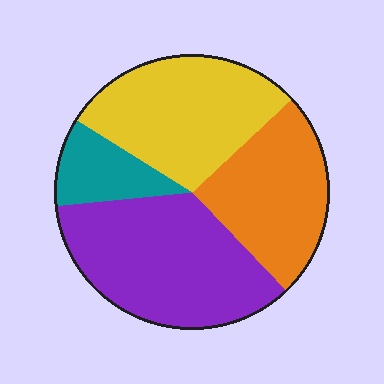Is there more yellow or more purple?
Purple.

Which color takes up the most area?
Purple, at roughly 35%.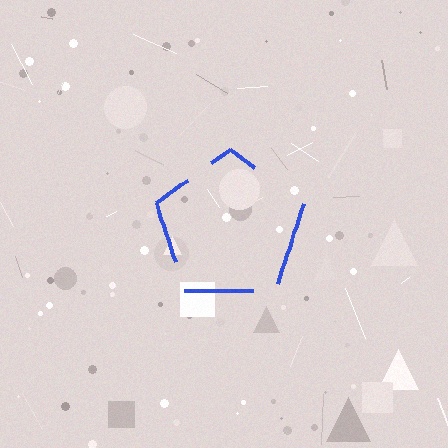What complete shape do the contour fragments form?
The contour fragments form a pentagon.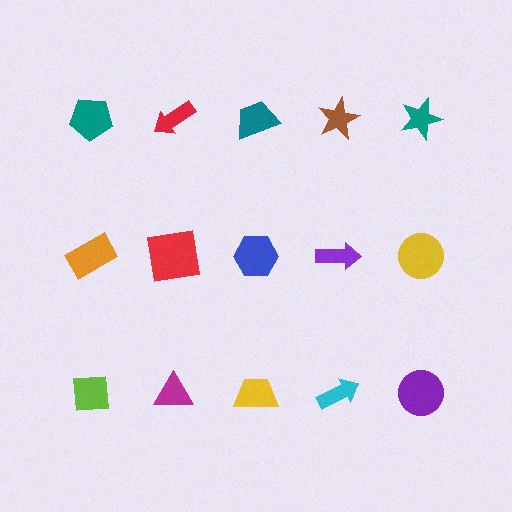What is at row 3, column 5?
A purple circle.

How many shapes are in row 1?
5 shapes.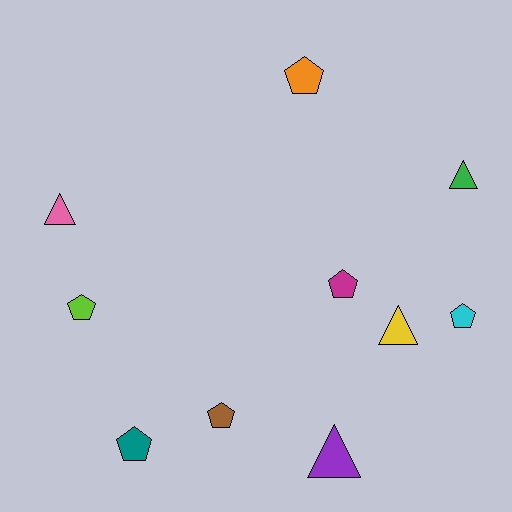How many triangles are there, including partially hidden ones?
There are 4 triangles.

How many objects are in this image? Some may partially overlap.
There are 10 objects.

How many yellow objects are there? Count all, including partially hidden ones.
There is 1 yellow object.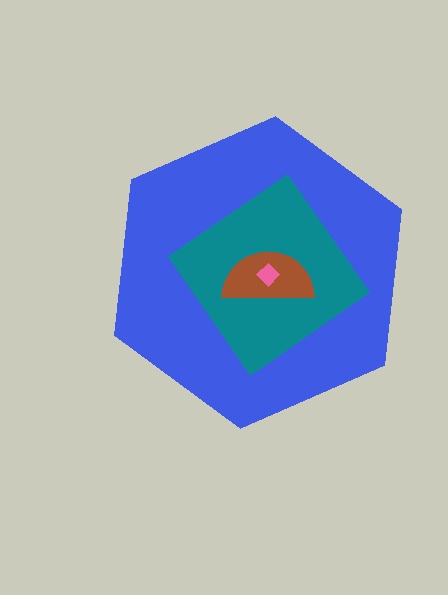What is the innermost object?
The pink diamond.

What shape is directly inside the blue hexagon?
The teal diamond.